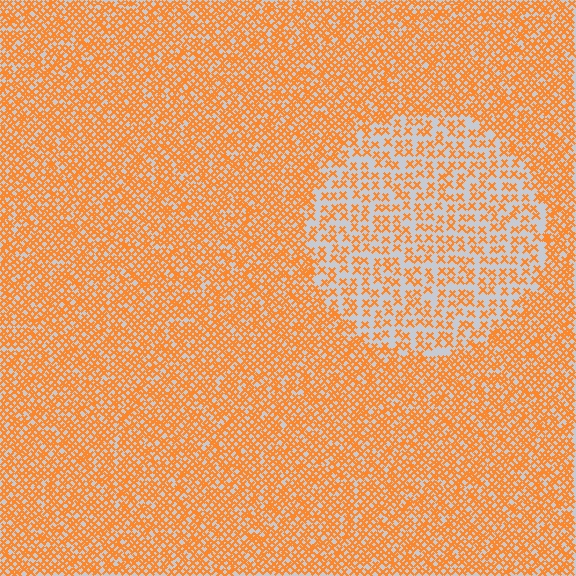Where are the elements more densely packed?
The elements are more densely packed outside the circle boundary.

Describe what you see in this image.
The image contains small orange elements arranged at two different densities. A circle-shaped region is visible where the elements are less densely packed than the surrounding area.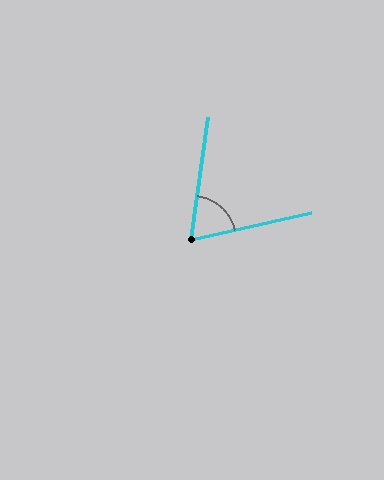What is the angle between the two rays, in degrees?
Approximately 69 degrees.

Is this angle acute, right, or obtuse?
It is acute.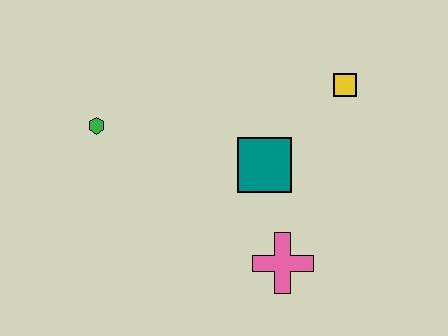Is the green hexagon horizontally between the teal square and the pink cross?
No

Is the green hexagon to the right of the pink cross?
No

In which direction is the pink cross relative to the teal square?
The pink cross is below the teal square.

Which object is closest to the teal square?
The pink cross is closest to the teal square.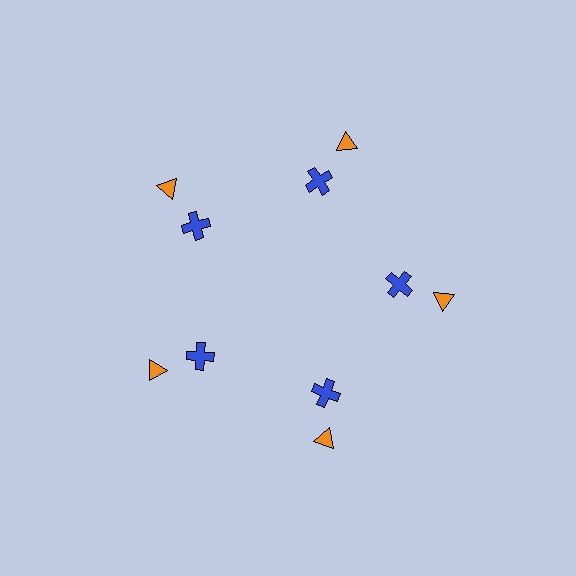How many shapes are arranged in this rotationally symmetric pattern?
There are 10 shapes, arranged in 5 groups of 2.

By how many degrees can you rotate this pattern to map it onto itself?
The pattern maps onto itself every 72 degrees of rotation.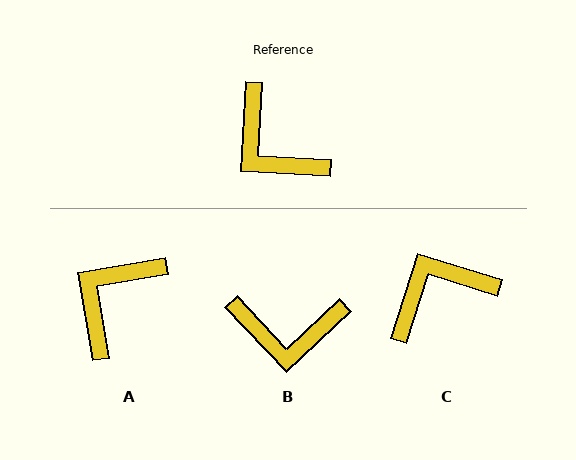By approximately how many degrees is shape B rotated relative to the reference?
Approximately 47 degrees counter-clockwise.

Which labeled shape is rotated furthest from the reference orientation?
C, about 104 degrees away.